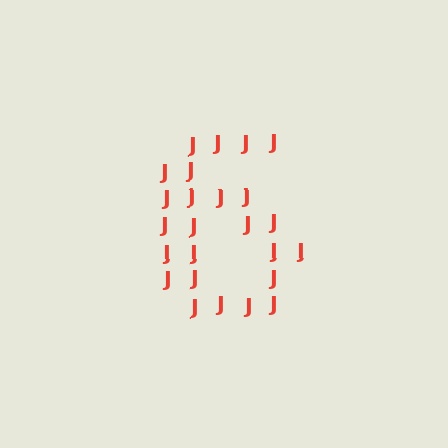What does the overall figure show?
The overall figure shows the digit 6.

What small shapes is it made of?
It is made of small letter J's.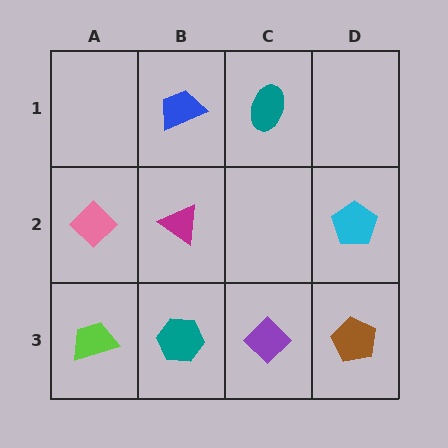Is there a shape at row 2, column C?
No, that cell is empty.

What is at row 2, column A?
A pink diamond.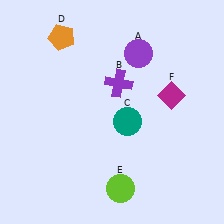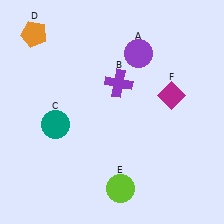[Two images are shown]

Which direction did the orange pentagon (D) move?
The orange pentagon (D) moved left.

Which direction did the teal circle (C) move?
The teal circle (C) moved left.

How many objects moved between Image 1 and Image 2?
2 objects moved between the two images.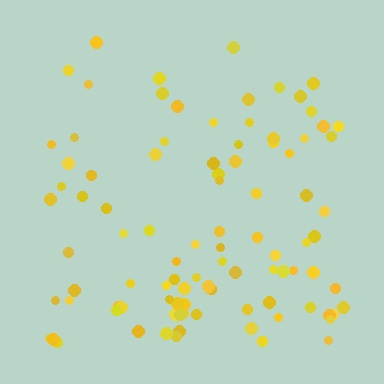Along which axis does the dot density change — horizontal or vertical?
Vertical.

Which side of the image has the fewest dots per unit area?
The top.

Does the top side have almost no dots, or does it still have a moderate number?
Still a moderate number, just noticeably fewer than the bottom.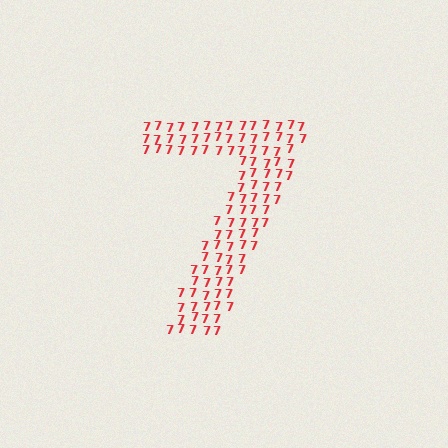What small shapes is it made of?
It is made of small digit 7's.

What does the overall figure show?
The overall figure shows the digit 7.